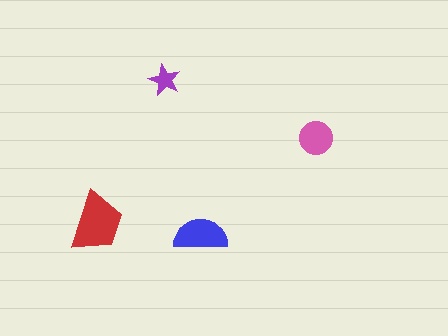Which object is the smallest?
The purple star.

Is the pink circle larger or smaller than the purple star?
Larger.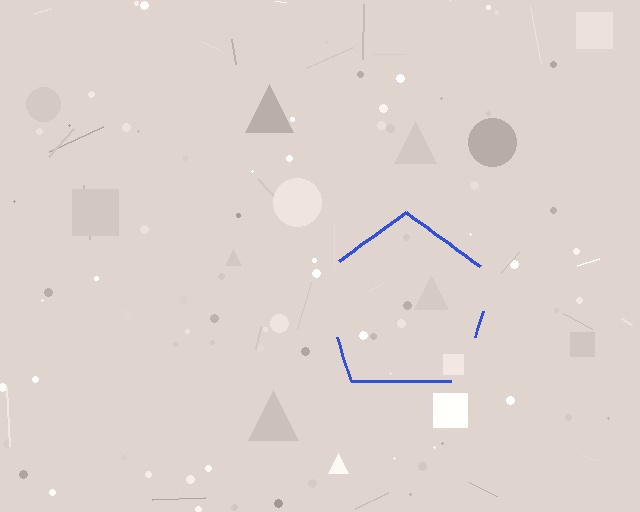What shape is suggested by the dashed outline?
The dashed outline suggests a pentagon.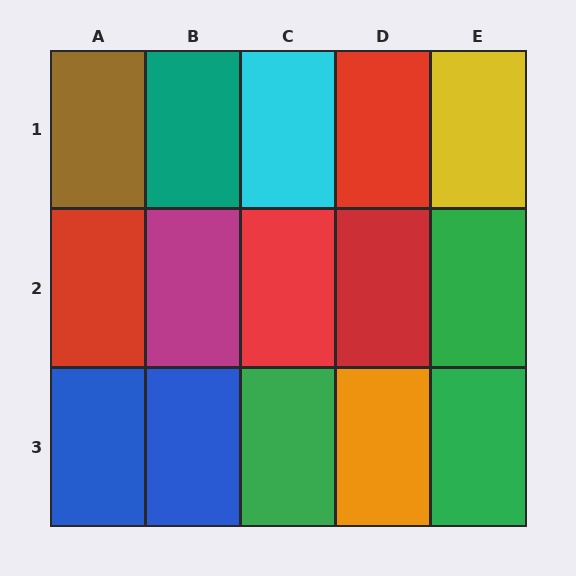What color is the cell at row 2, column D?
Red.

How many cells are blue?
2 cells are blue.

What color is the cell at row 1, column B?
Teal.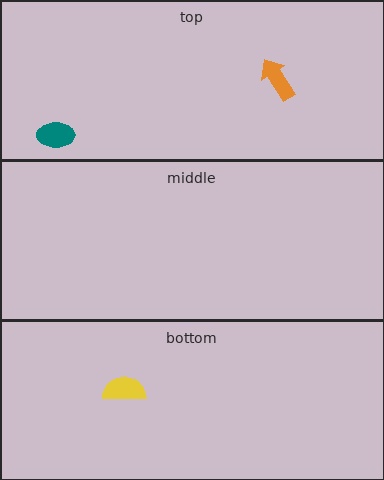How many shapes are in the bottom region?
1.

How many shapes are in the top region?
2.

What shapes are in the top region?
The teal ellipse, the orange arrow.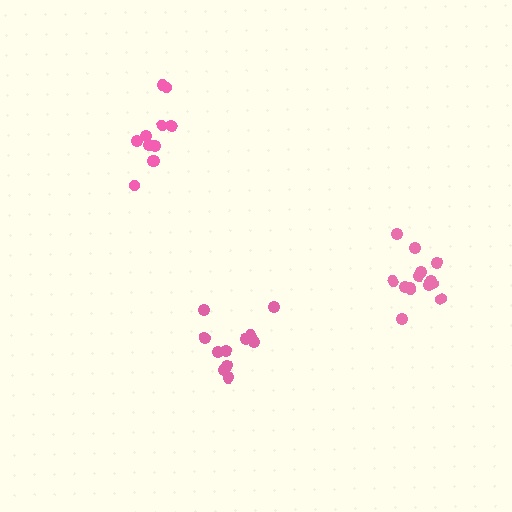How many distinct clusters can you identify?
There are 3 distinct clusters.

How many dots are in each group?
Group 1: 11 dots, Group 2: 11 dots, Group 3: 14 dots (36 total).